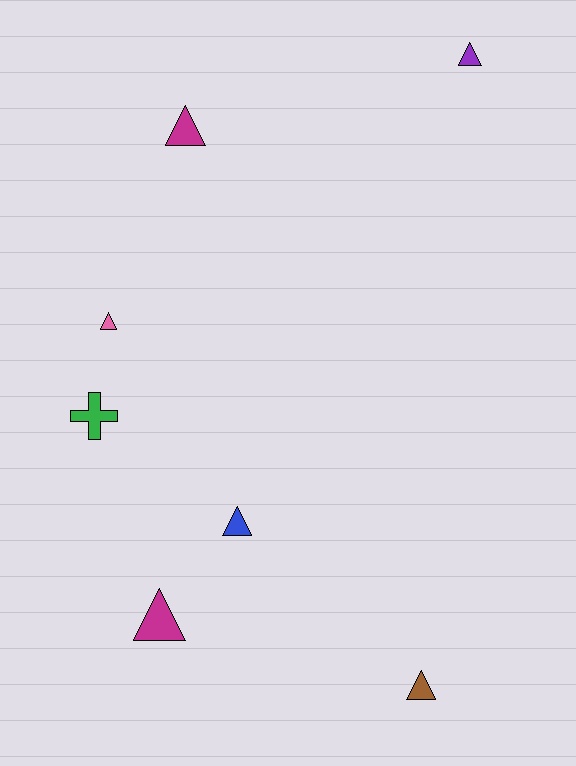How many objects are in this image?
There are 7 objects.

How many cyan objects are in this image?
There are no cyan objects.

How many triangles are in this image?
There are 6 triangles.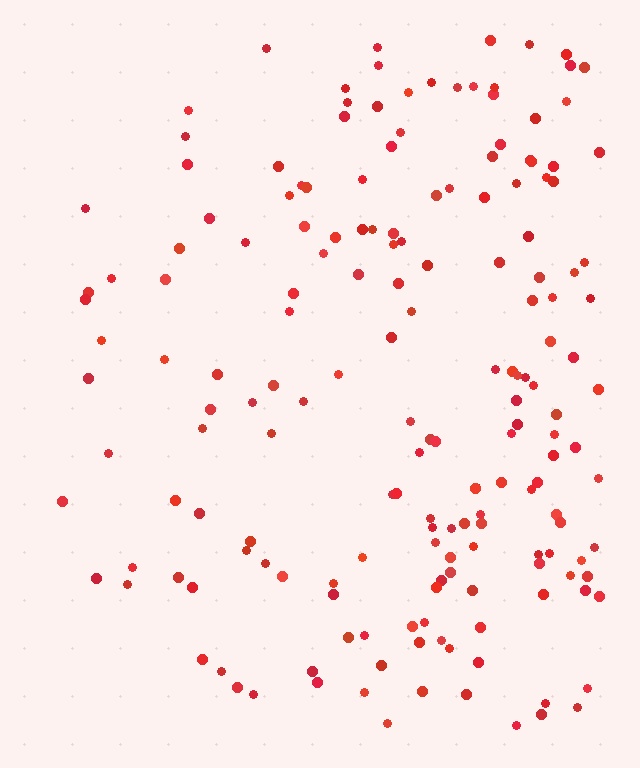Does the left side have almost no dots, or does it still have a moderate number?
Still a moderate number, just noticeably fewer than the right.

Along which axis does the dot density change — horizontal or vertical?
Horizontal.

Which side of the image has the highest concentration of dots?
The right.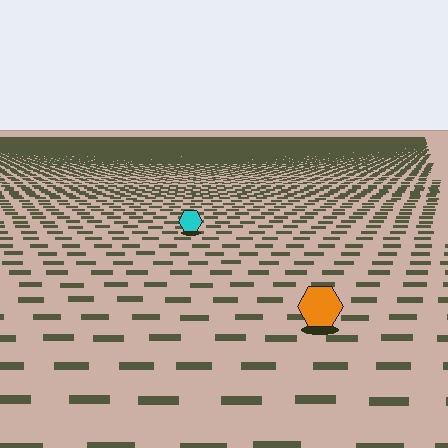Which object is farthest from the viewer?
The cyan hexagon is farthest from the viewer. It appears smaller and the ground texture around it is denser.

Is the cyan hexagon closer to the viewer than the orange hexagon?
No. The orange hexagon is closer — you can tell from the texture gradient: the ground texture is coarser near it.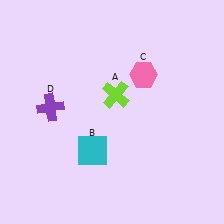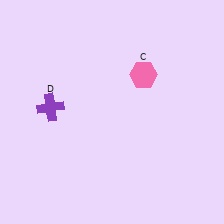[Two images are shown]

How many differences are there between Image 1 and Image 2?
There are 2 differences between the two images.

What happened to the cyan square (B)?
The cyan square (B) was removed in Image 2. It was in the bottom-left area of Image 1.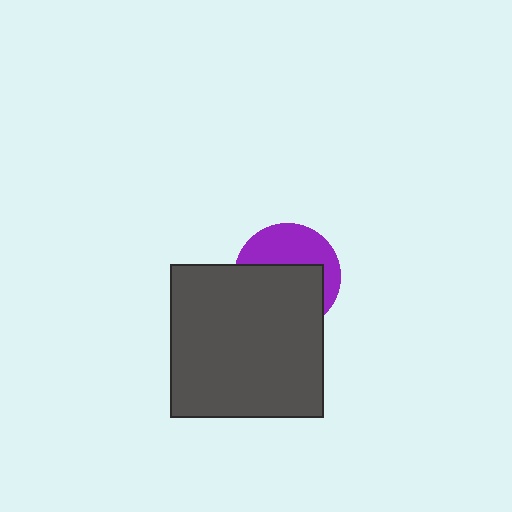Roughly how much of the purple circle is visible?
A small part of it is visible (roughly 42%).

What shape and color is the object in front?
The object in front is a dark gray square.